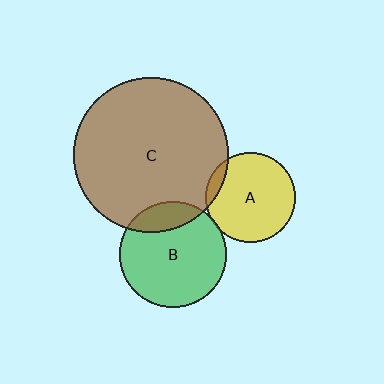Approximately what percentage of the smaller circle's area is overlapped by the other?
Approximately 5%.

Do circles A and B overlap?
Yes.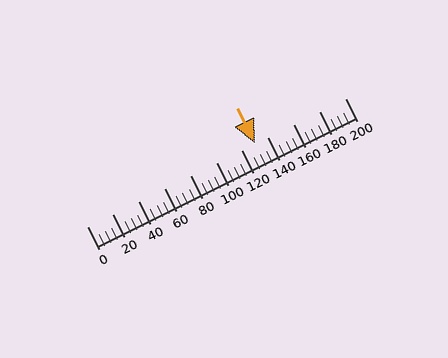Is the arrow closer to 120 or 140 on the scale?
The arrow is closer to 140.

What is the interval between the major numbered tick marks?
The major tick marks are spaced 20 units apart.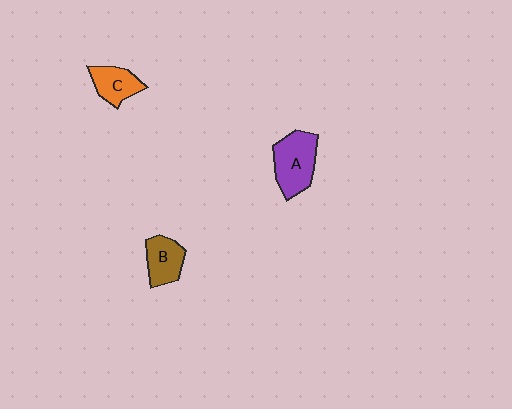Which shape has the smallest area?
Shape C (orange).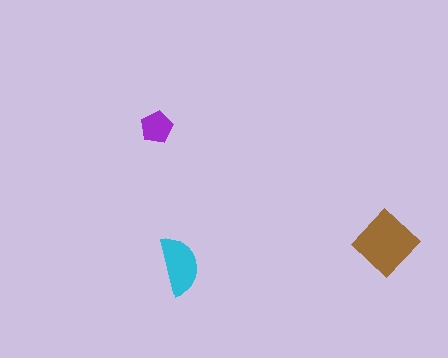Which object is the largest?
The brown diamond.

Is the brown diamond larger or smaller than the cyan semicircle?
Larger.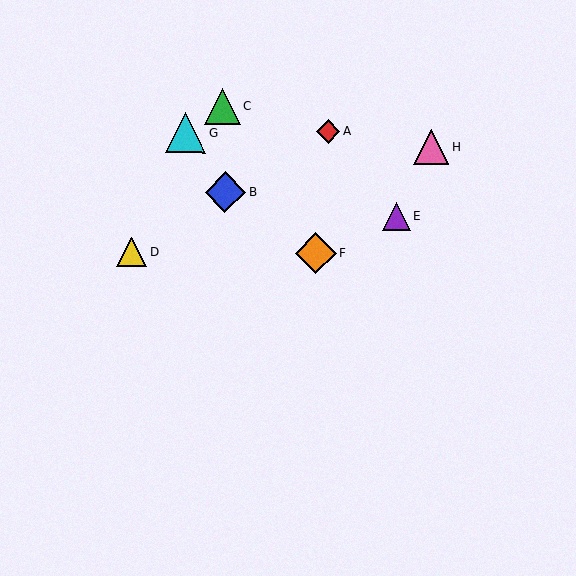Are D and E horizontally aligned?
No, D is at y≈252 and E is at y≈216.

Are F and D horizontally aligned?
Yes, both are at y≈253.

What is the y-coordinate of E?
Object E is at y≈216.